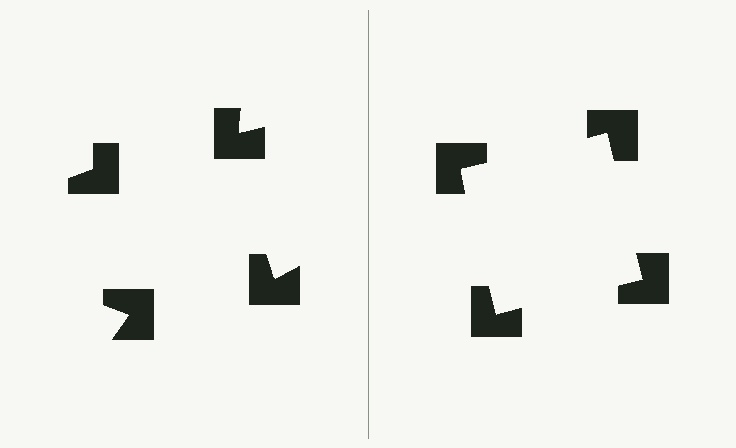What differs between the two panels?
The notched squares are positioned identically on both sides; only the wedge orientations differ. On the right they align to a square; on the left they are misaligned.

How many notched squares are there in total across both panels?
8 — 4 on each side.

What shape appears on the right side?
An illusory square.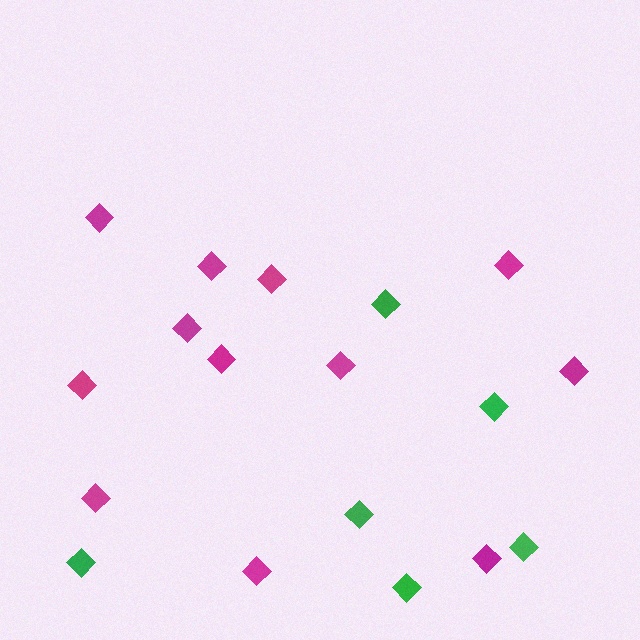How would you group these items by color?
There are 2 groups: one group of magenta diamonds (12) and one group of green diamonds (6).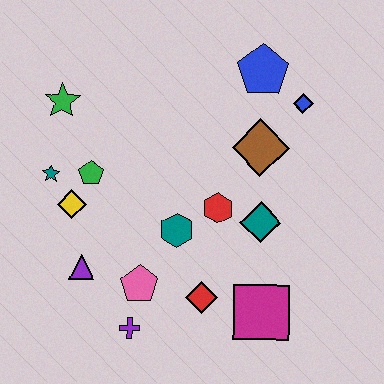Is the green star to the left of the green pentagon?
Yes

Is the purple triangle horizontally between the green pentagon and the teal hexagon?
No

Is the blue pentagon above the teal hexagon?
Yes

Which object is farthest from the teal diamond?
The green star is farthest from the teal diamond.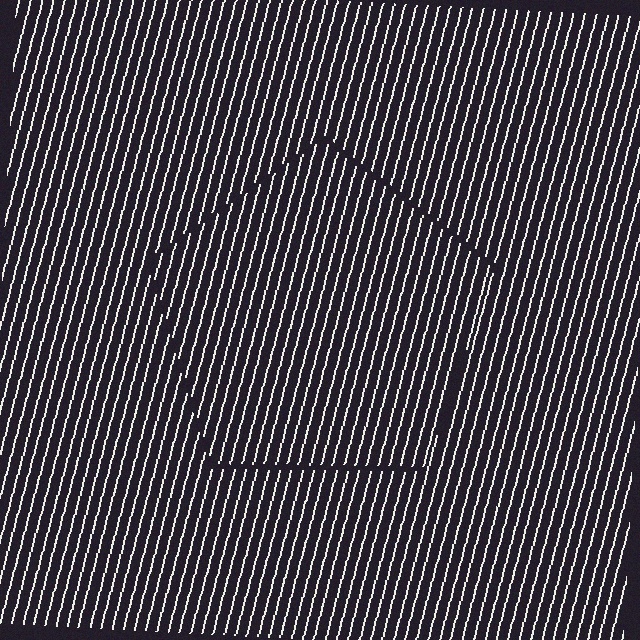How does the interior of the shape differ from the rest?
The interior of the shape contains the same grating, shifted by half a period — the contour is defined by the phase discontinuity where line-ends from the inner and outer gratings abut.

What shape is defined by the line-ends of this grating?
An illusory pentagon. The interior of the shape contains the same grating, shifted by half a period — the contour is defined by the phase discontinuity where line-ends from the inner and outer gratings abut.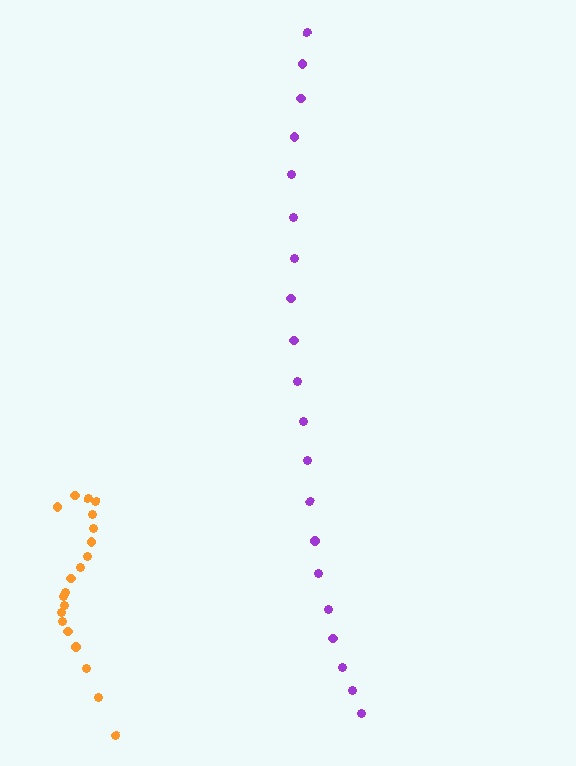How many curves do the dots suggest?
There are 2 distinct paths.